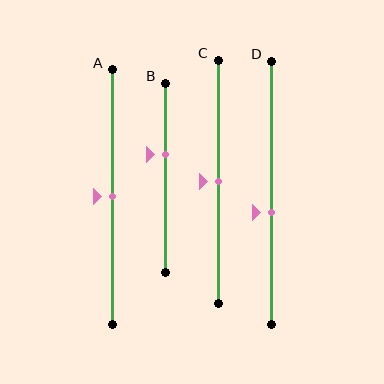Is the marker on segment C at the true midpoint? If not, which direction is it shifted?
Yes, the marker on segment C is at the true midpoint.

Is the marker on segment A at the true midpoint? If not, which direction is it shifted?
Yes, the marker on segment A is at the true midpoint.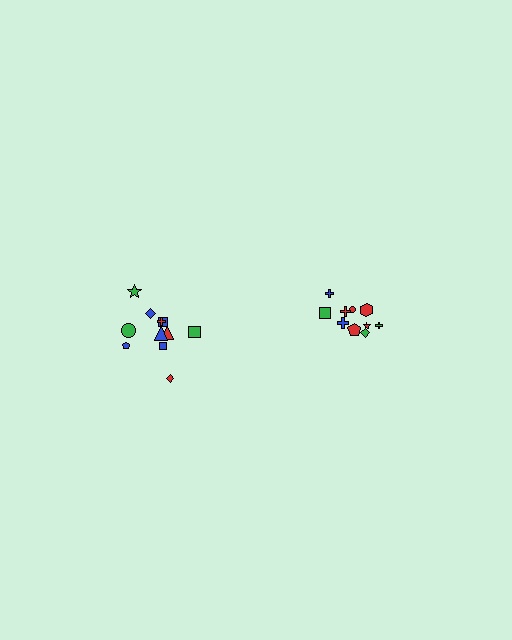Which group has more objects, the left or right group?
The left group.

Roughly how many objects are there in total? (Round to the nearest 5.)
Roughly 20 objects in total.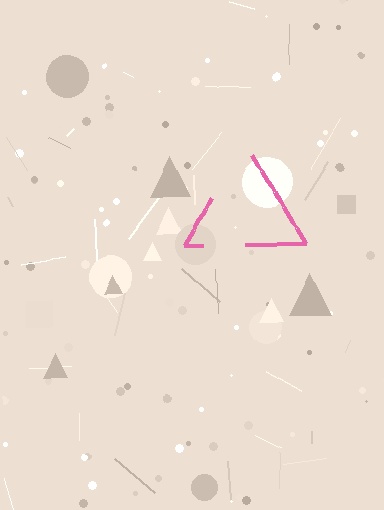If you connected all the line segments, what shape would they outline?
They would outline a triangle.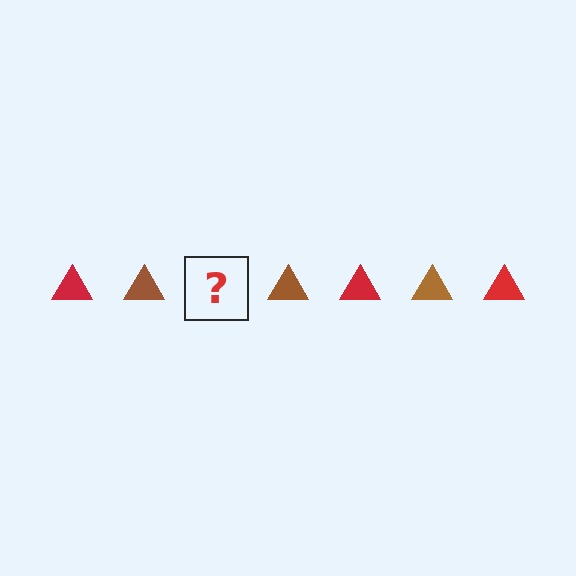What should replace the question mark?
The question mark should be replaced with a red triangle.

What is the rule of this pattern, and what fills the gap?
The rule is that the pattern cycles through red, brown triangles. The gap should be filled with a red triangle.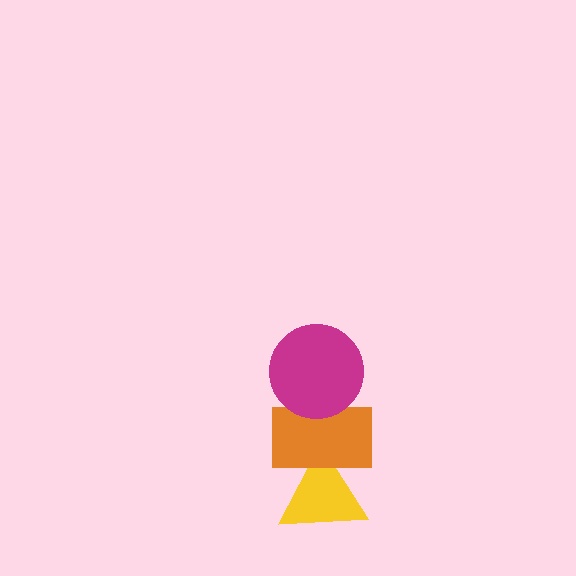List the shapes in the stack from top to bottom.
From top to bottom: the magenta circle, the orange rectangle, the yellow triangle.